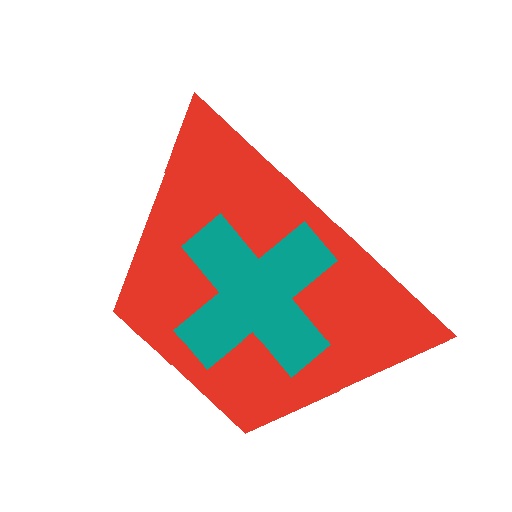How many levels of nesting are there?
2.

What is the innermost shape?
The teal cross.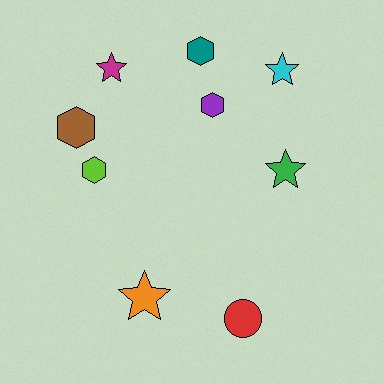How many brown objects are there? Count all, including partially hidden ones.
There is 1 brown object.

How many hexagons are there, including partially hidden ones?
There are 4 hexagons.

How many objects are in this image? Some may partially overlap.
There are 9 objects.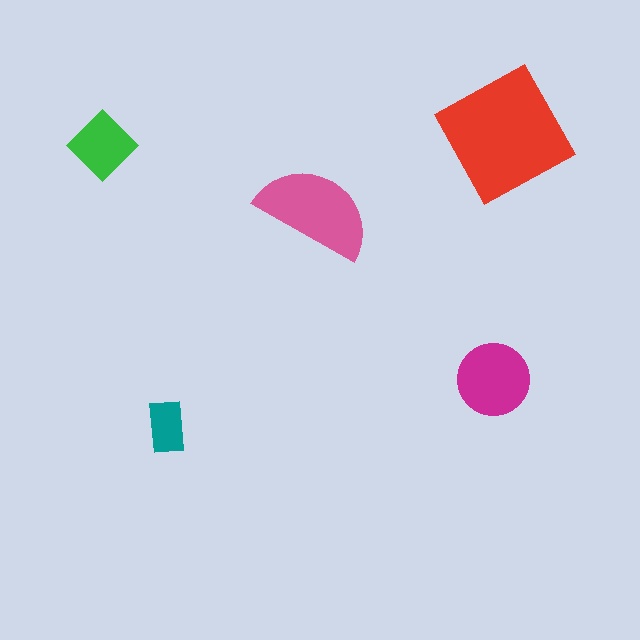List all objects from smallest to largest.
The teal rectangle, the green diamond, the magenta circle, the pink semicircle, the red square.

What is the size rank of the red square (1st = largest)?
1st.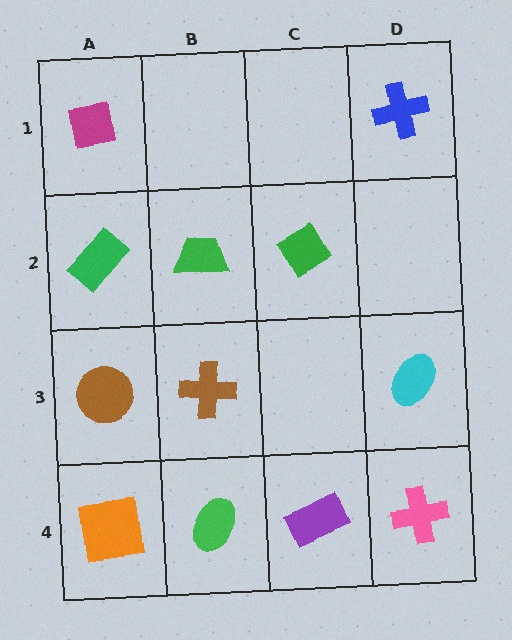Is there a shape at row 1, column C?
No, that cell is empty.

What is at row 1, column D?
A blue cross.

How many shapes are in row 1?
2 shapes.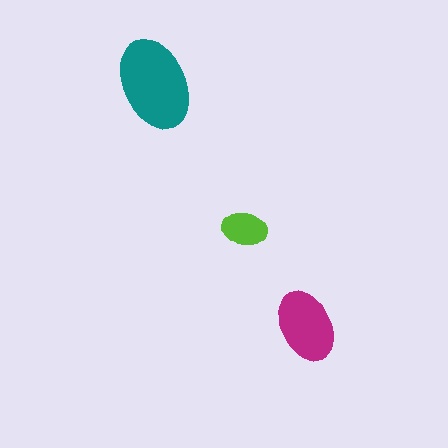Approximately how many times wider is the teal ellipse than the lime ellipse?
About 2 times wider.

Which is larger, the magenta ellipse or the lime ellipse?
The magenta one.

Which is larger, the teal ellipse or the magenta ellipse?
The teal one.